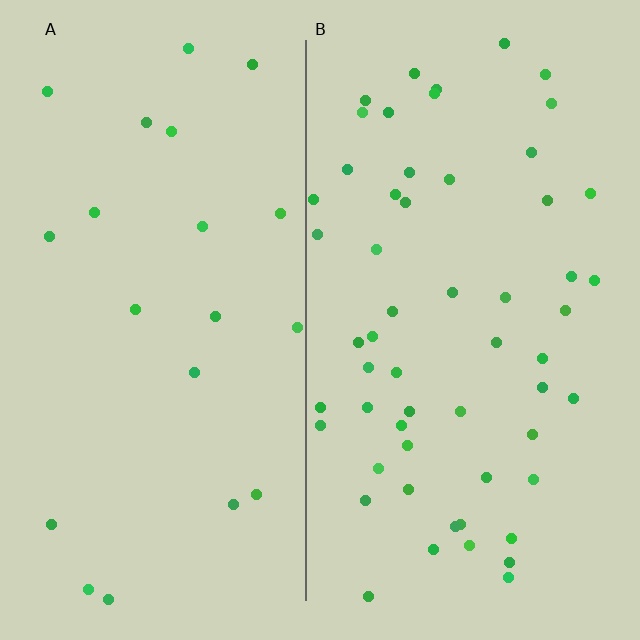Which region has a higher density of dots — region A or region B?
B (the right).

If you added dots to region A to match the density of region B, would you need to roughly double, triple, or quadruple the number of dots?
Approximately triple.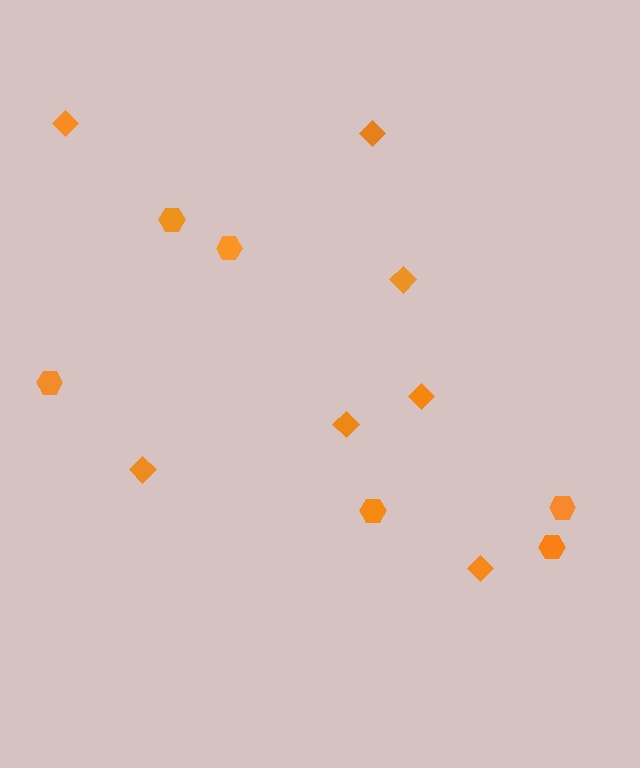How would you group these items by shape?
There are 2 groups: one group of diamonds (7) and one group of hexagons (6).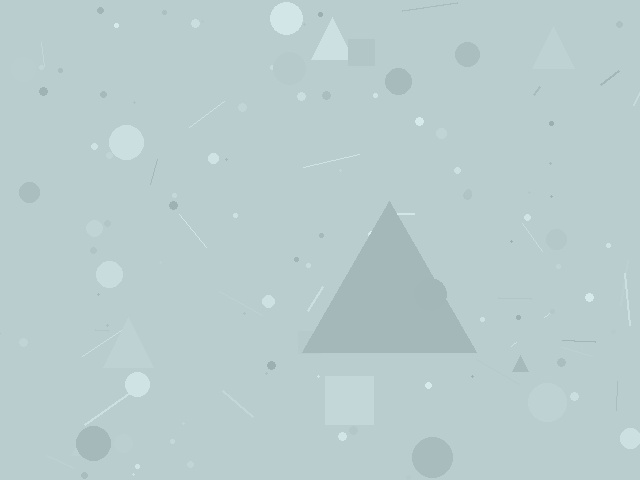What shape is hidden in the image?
A triangle is hidden in the image.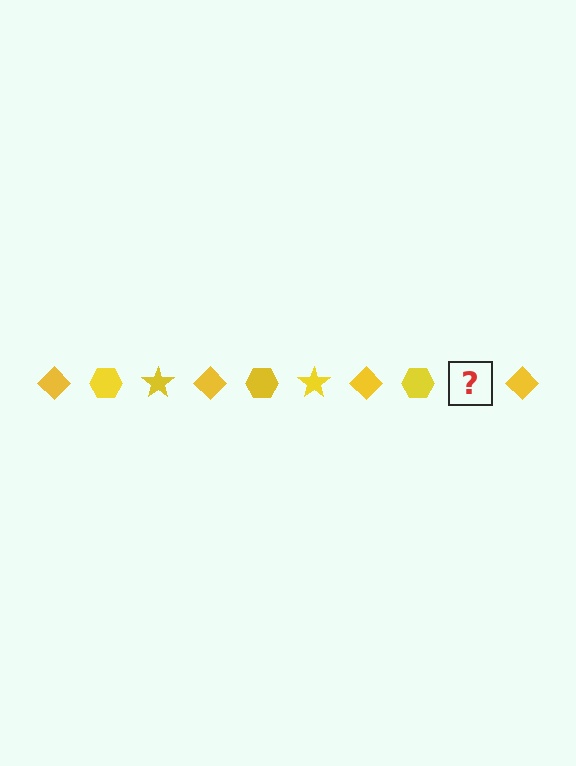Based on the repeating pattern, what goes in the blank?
The blank should be a yellow star.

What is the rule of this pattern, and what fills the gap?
The rule is that the pattern cycles through diamond, hexagon, star shapes in yellow. The gap should be filled with a yellow star.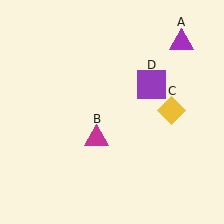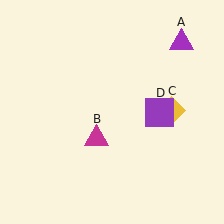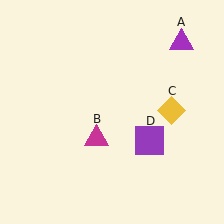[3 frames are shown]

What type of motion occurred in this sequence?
The purple square (object D) rotated clockwise around the center of the scene.